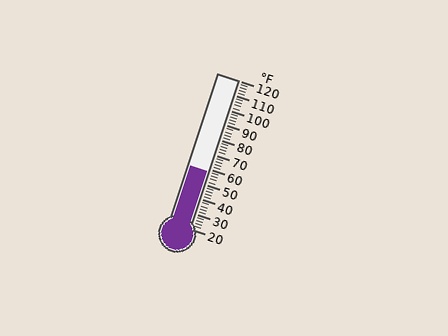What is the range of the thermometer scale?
The thermometer scale ranges from 20°F to 120°F.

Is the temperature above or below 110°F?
The temperature is below 110°F.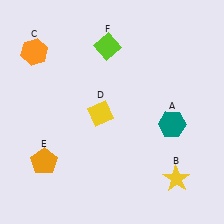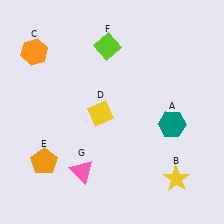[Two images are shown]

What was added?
A pink triangle (G) was added in Image 2.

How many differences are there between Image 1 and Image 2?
There is 1 difference between the two images.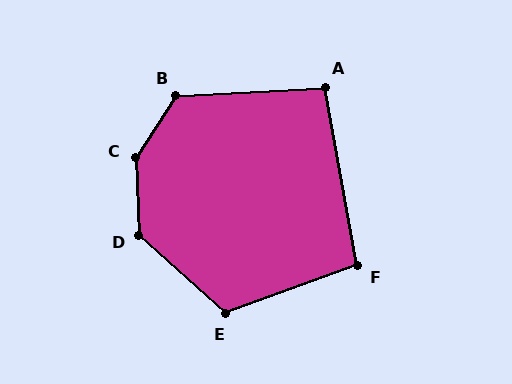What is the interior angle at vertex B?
Approximately 126 degrees (obtuse).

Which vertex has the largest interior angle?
C, at approximately 145 degrees.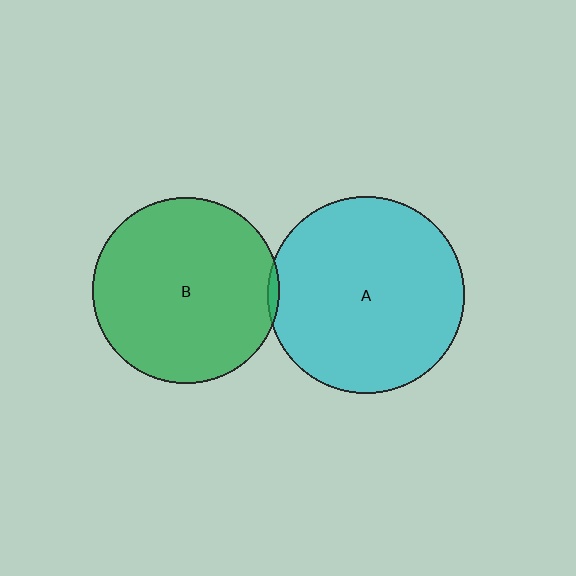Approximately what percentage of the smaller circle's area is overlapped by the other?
Approximately 5%.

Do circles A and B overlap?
Yes.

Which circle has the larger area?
Circle A (cyan).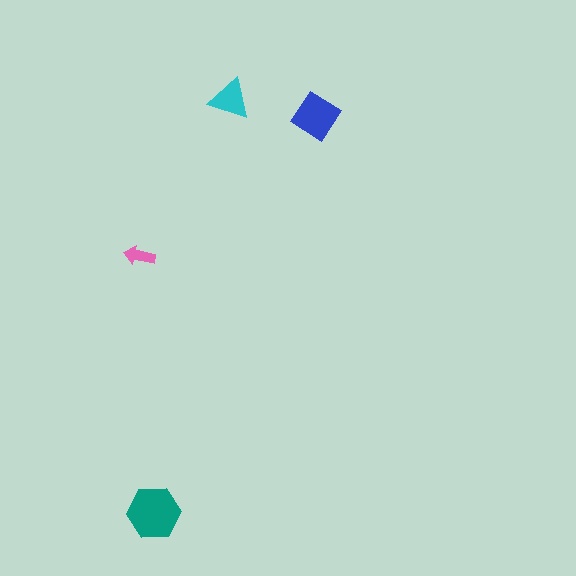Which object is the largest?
The teal hexagon.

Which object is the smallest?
The pink arrow.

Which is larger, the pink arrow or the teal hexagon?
The teal hexagon.